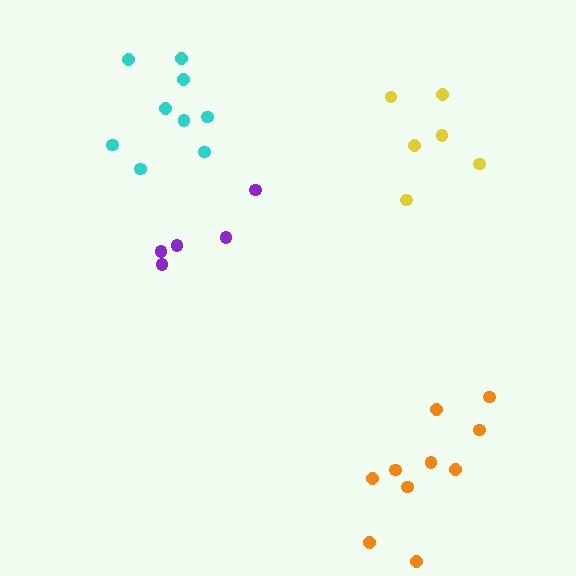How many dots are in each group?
Group 1: 10 dots, Group 2: 6 dots, Group 3: 9 dots, Group 4: 5 dots (30 total).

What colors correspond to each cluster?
The clusters are colored: orange, yellow, cyan, purple.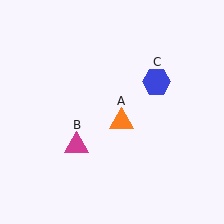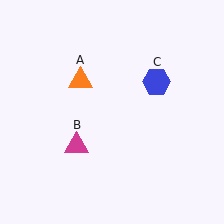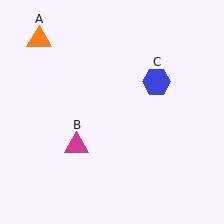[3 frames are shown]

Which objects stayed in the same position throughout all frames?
Magenta triangle (object B) and blue hexagon (object C) remained stationary.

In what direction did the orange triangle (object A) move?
The orange triangle (object A) moved up and to the left.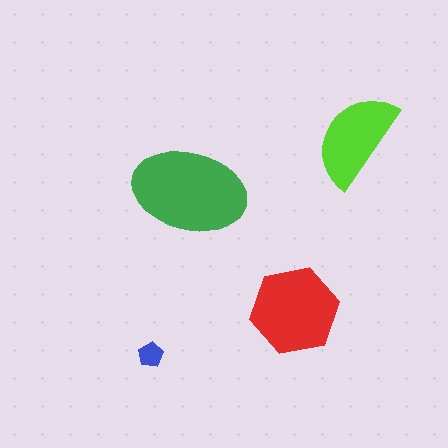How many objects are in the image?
There are 4 objects in the image.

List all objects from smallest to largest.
The blue pentagon, the lime semicircle, the red hexagon, the green ellipse.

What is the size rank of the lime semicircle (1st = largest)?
3rd.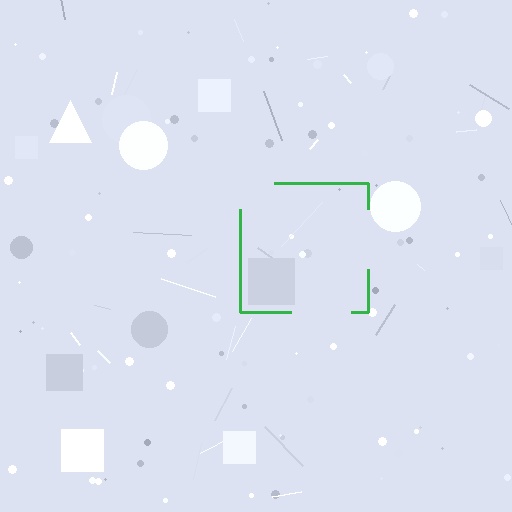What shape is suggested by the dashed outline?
The dashed outline suggests a square.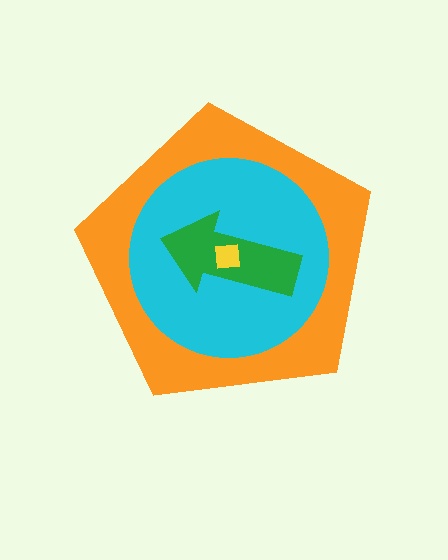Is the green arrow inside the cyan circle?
Yes.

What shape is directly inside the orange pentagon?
The cyan circle.